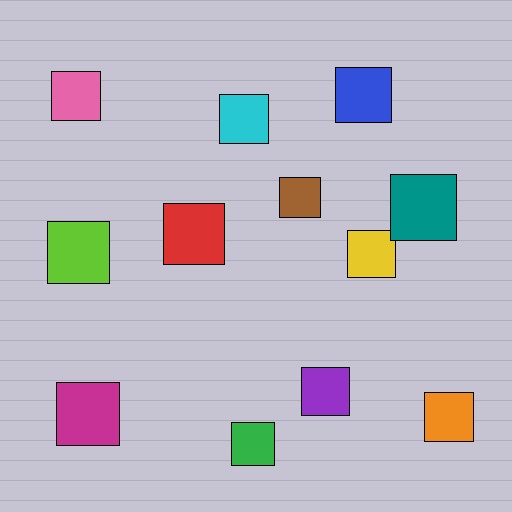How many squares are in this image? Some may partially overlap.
There are 12 squares.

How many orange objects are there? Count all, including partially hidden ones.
There is 1 orange object.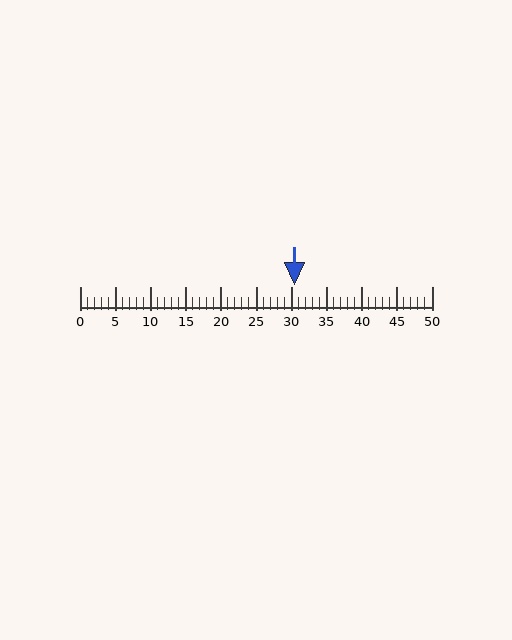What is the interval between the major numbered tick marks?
The major tick marks are spaced 5 units apart.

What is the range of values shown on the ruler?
The ruler shows values from 0 to 50.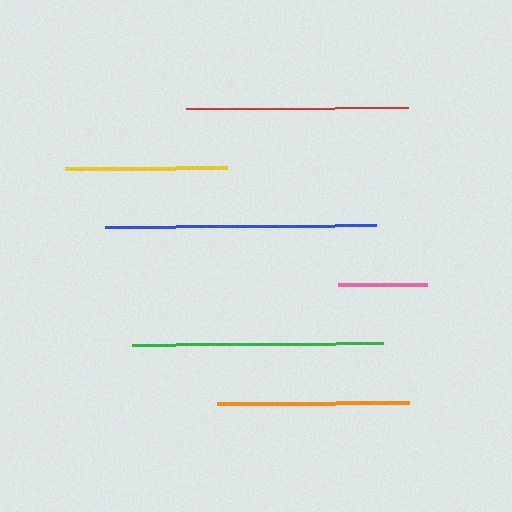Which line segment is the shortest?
The pink line is the shortest at approximately 90 pixels.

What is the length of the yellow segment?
The yellow segment is approximately 162 pixels long.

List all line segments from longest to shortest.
From longest to shortest: blue, green, red, orange, yellow, pink.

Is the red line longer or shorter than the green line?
The green line is longer than the red line.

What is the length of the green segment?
The green segment is approximately 252 pixels long.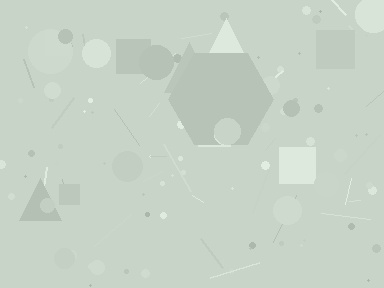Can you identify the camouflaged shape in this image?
The camouflaged shape is a hexagon.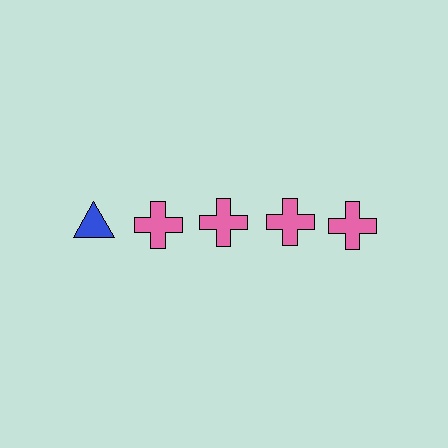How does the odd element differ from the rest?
It differs in both color (blue instead of pink) and shape (triangle instead of cross).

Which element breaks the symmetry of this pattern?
The blue triangle in the top row, leftmost column breaks the symmetry. All other shapes are pink crosses.